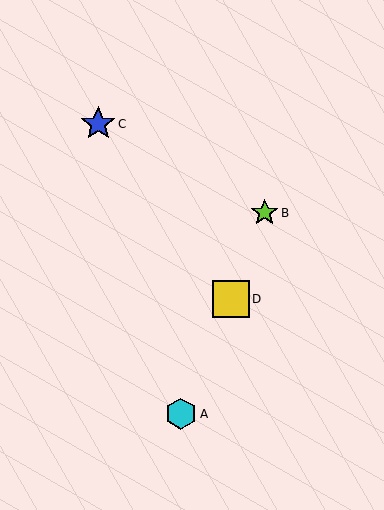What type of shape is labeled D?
Shape D is a yellow square.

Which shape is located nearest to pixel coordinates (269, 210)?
The lime star (labeled B) at (265, 213) is nearest to that location.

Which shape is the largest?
The yellow square (labeled D) is the largest.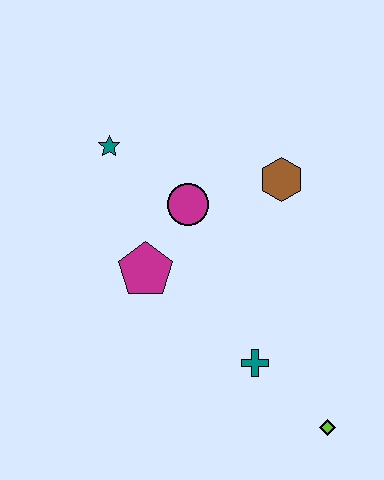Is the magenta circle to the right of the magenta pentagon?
Yes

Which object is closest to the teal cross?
The lime diamond is closest to the teal cross.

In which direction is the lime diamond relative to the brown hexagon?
The lime diamond is below the brown hexagon.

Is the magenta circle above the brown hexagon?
No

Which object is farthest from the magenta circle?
The lime diamond is farthest from the magenta circle.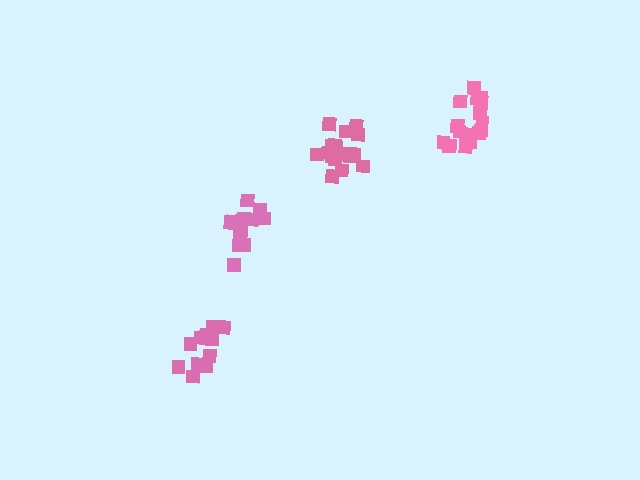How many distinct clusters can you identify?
There are 4 distinct clusters.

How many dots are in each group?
Group 1: 13 dots, Group 2: 11 dots, Group 3: 17 dots, Group 4: 17 dots (58 total).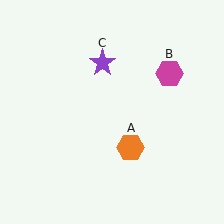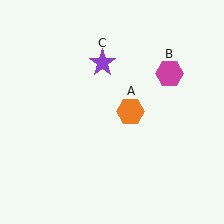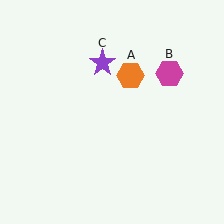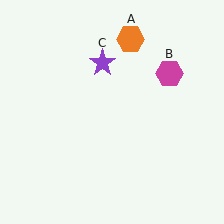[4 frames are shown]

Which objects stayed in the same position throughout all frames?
Magenta hexagon (object B) and purple star (object C) remained stationary.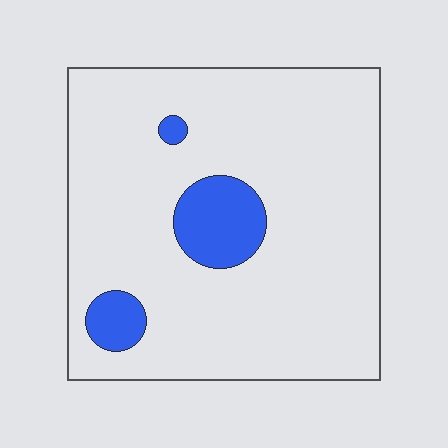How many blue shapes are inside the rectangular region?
3.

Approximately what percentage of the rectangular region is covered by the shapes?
Approximately 10%.